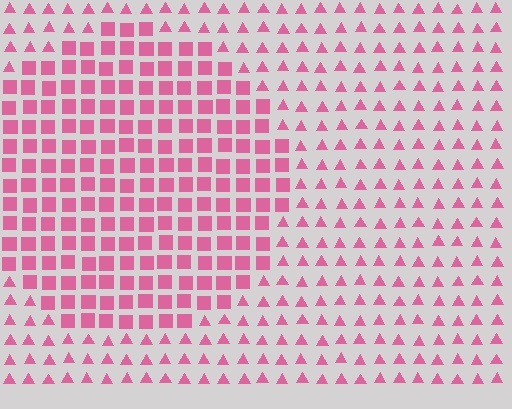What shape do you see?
I see a circle.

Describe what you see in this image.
The image is filled with small pink elements arranged in a uniform grid. A circle-shaped region contains squares, while the surrounding area contains triangles. The boundary is defined purely by the change in element shape.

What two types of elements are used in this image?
The image uses squares inside the circle region and triangles outside it.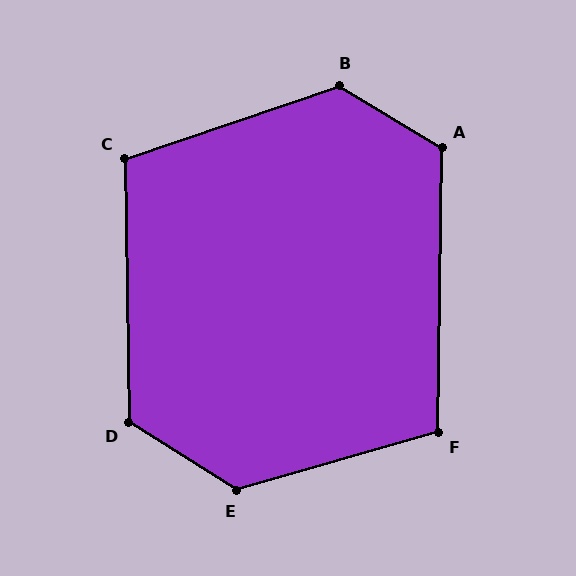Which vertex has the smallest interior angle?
F, at approximately 107 degrees.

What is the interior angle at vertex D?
Approximately 123 degrees (obtuse).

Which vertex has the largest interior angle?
E, at approximately 132 degrees.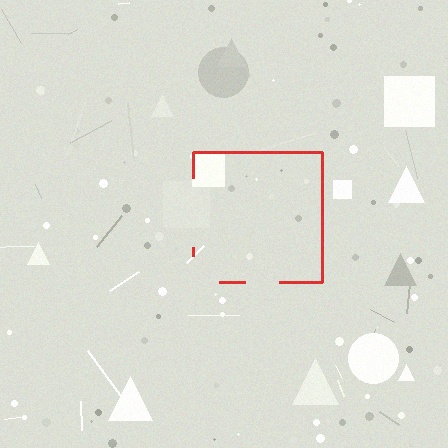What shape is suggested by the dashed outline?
The dashed outline suggests a square.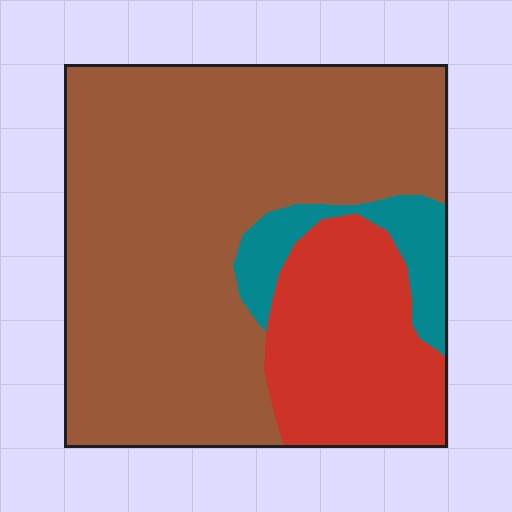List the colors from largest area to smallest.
From largest to smallest: brown, red, teal.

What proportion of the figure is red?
Red covers roughly 25% of the figure.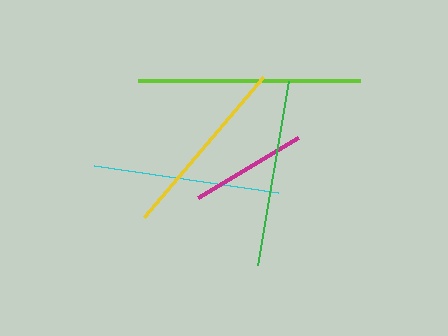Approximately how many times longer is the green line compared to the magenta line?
The green line is approximately 1.6 times the length of the magenta line.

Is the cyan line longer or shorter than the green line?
The cyan line is longer than the green line.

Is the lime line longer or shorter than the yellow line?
The lime line is longer than the yellow line.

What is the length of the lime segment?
The lime segment is approximately 223 pixels long.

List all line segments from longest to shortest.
From longest to shortest: lime, cyan, green, yellow, magenta.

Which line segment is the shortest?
The magenta line is the shortest at approximately 117 pixels.